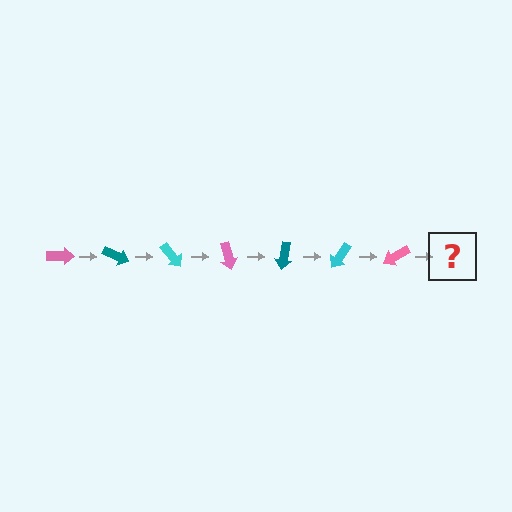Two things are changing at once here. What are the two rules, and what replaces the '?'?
The two rules are that it rotates 25 degrees each step and the color cycles through pink, teal, and cyan. The '?' should be a teal arrow, rotated 175 degrees from the start.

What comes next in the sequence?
The next element should be a teal arrow, rotated 175 degrees from the start.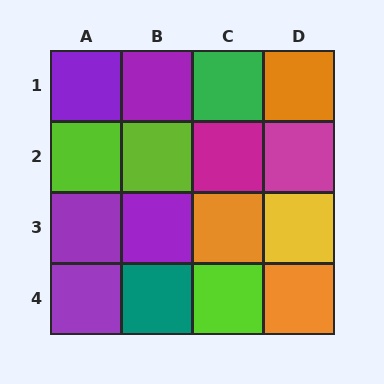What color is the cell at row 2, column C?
Magenta.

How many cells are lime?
3 cells are lime.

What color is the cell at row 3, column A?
Purple.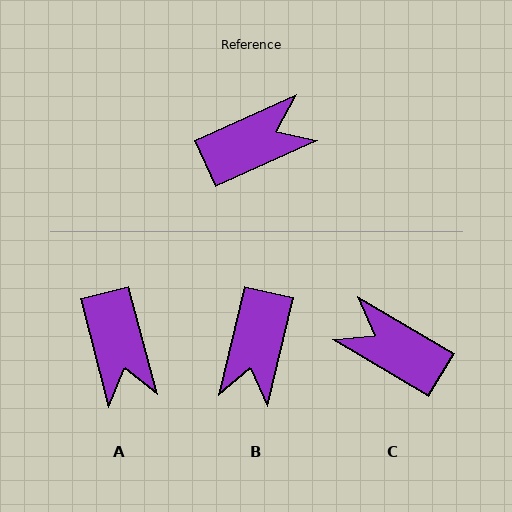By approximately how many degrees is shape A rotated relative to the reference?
Approximately 100 degrees clockwise.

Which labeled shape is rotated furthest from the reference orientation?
B, about 128 degrees away.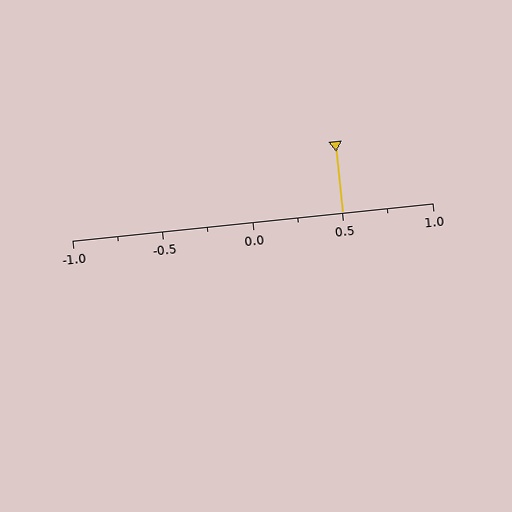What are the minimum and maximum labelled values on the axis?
The axis runs from -1.0 to 1.0.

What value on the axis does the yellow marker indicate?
The marker indicates approximately 0.5.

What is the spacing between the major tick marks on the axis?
The major ticks are spaced 0.5 apart.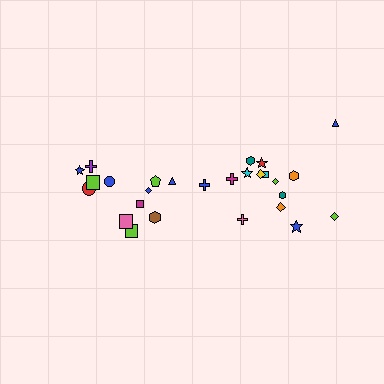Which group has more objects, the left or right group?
The right group.